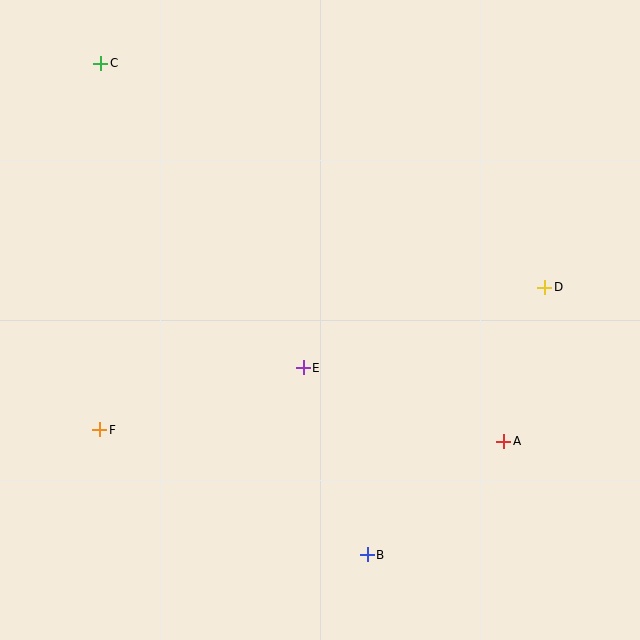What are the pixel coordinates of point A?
Point A is at (504, 441).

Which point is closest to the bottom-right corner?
Point A is closest to the bottom-right corner.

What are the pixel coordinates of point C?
Point C is at (101, 63).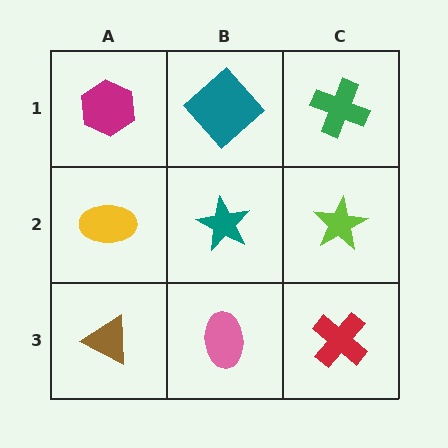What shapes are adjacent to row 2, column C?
A green cross (row 1, column C), a red cross (row 3, column C), a teal star (row 2, column B).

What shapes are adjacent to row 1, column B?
A teal star (row 2, column B), a magenta hexagon (row 1, column A), a green cross (row 1, column C).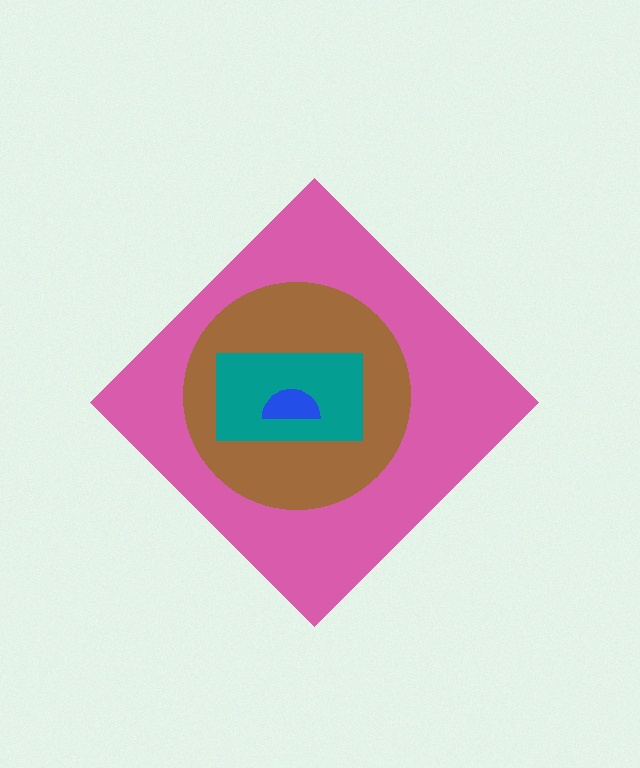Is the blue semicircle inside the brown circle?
Yes.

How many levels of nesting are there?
4.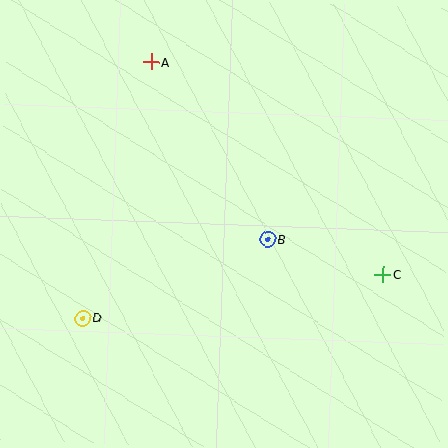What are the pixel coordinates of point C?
Point C is at (383, 275).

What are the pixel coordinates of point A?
Point A is at (151, 62).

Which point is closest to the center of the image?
Point B at (268, 239) is closest to the center.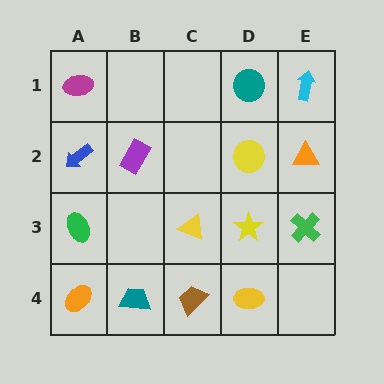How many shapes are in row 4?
4 shapes.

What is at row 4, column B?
A teal trapezoid.